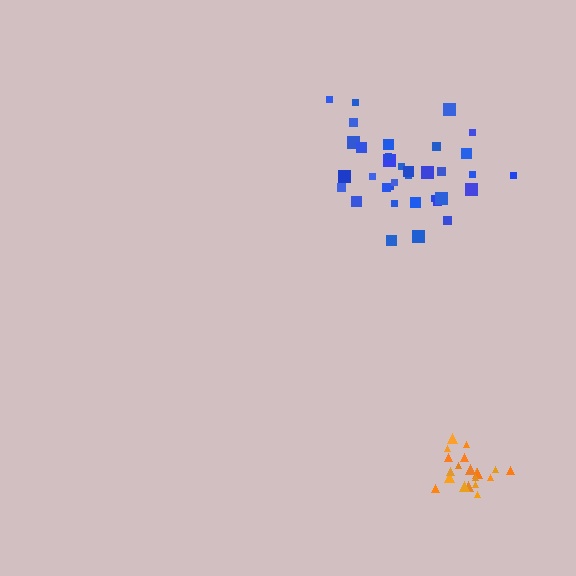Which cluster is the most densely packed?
Orange.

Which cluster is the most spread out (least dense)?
Blue.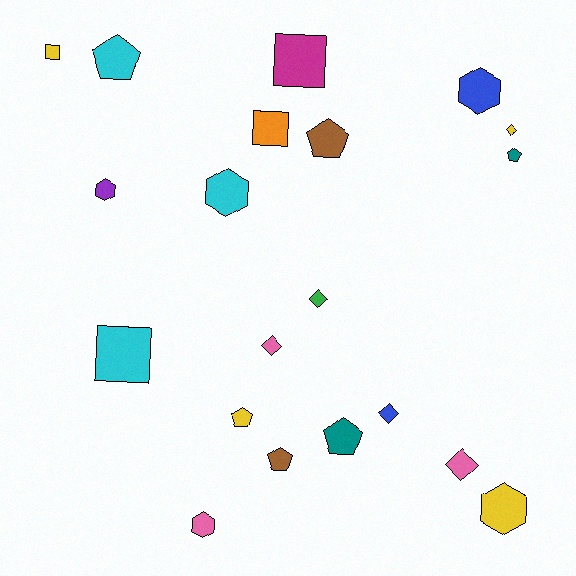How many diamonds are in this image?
There are 5 diamonds.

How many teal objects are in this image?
There are 2 teal objects.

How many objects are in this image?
There are 20 objects.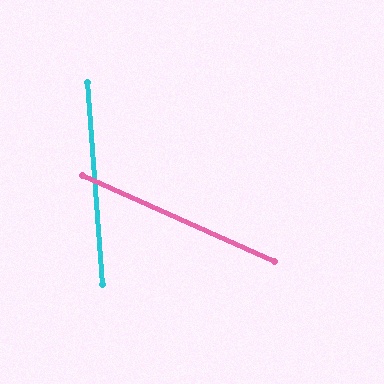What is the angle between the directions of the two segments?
Approximately 62 degrees.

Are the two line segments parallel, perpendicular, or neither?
Neither parallel nor perpendicular — they differ by about 62°.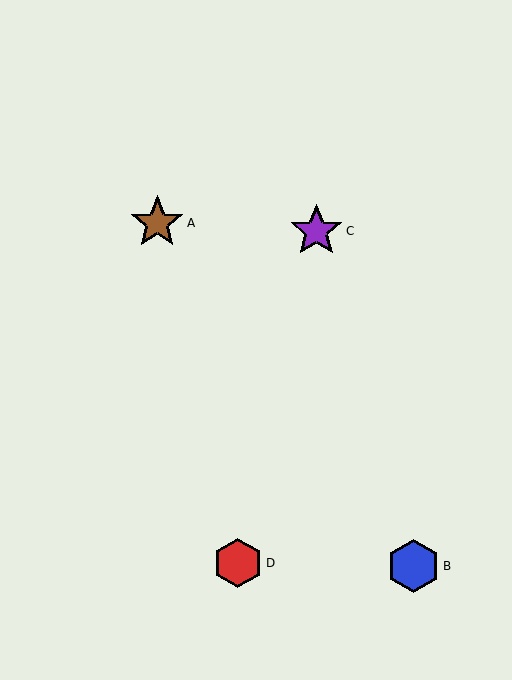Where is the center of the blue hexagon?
The center of the blue hexagon is at (413, 566).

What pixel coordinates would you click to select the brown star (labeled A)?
Click at (157, 223) to select the brown star A.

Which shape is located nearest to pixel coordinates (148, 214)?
The brown star (labeled A) at (157, 223) is nearest to that location.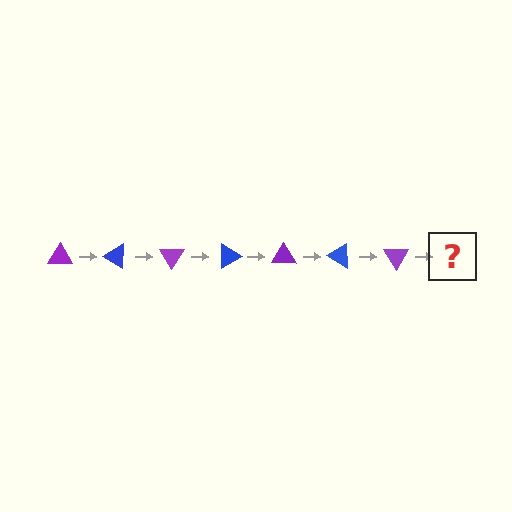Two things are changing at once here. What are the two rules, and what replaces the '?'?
The two rules are that it rotates 30 degrees each step and the color cycles through purple and blue. The '?' should be a blue triangle, rotated 210 degrees from the start.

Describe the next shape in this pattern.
It should be a blue triangle, rotated 210 degrees from the start.